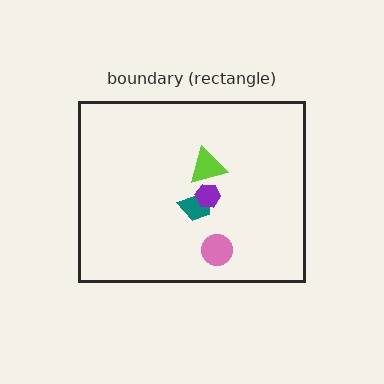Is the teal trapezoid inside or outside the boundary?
Inside.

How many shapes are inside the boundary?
4 inside, 0 outside.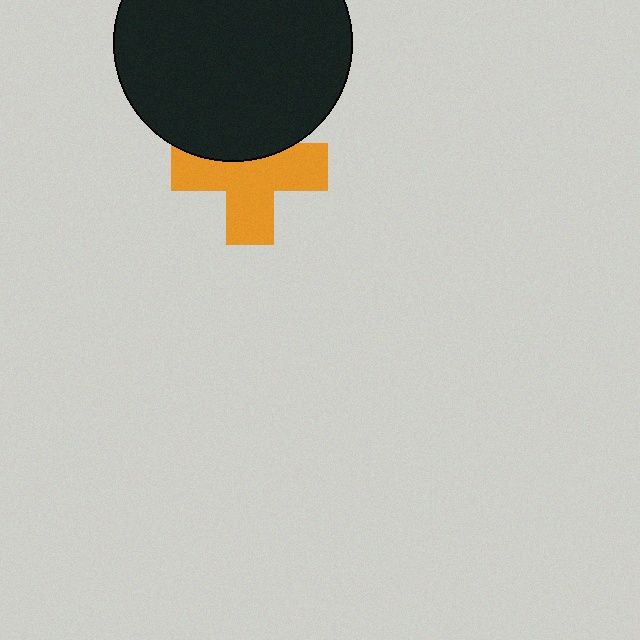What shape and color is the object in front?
The object in front is a black circle.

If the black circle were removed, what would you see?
You would see the complete orange cross.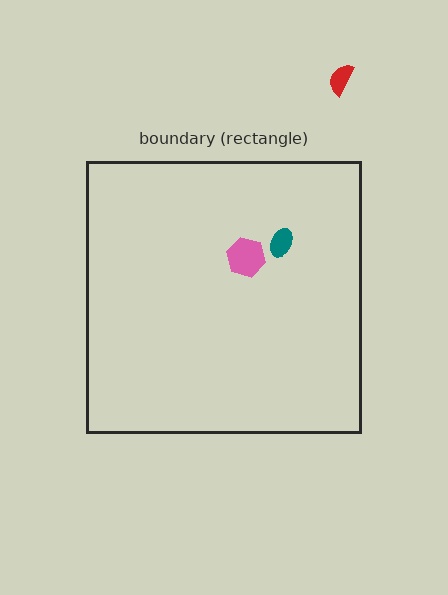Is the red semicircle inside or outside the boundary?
Outside.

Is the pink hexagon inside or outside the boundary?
Inside.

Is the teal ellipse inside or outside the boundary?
Inside.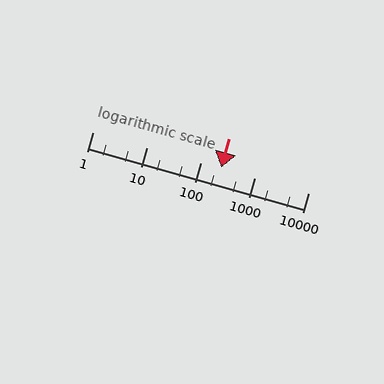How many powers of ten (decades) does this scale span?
The scale spans 4 decades, from 1 to 10000.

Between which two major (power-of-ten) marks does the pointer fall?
The pointer is between 100 and 1000.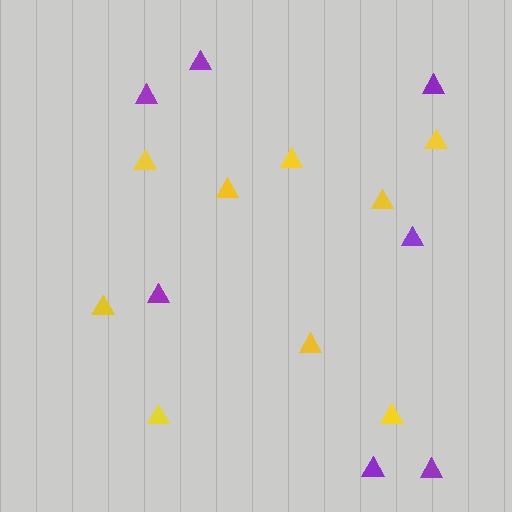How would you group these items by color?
There are 2 groups: one group of yellow triangles (9) and one group of purple triangles (7).